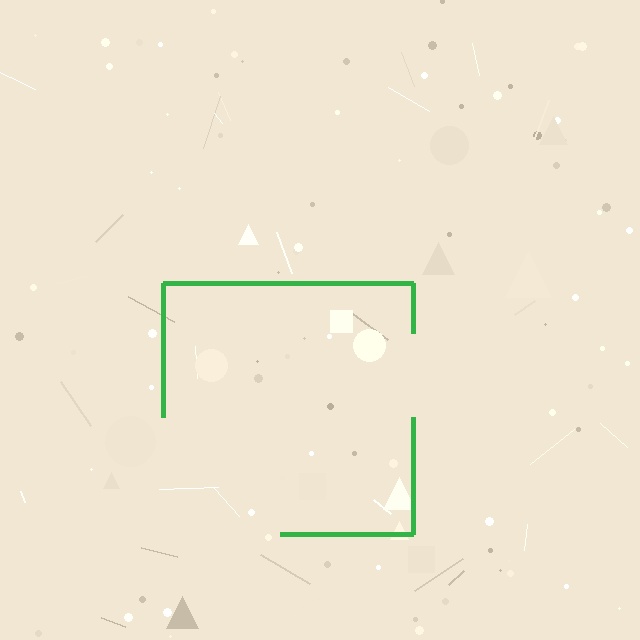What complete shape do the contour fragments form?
The contour fragments form a square.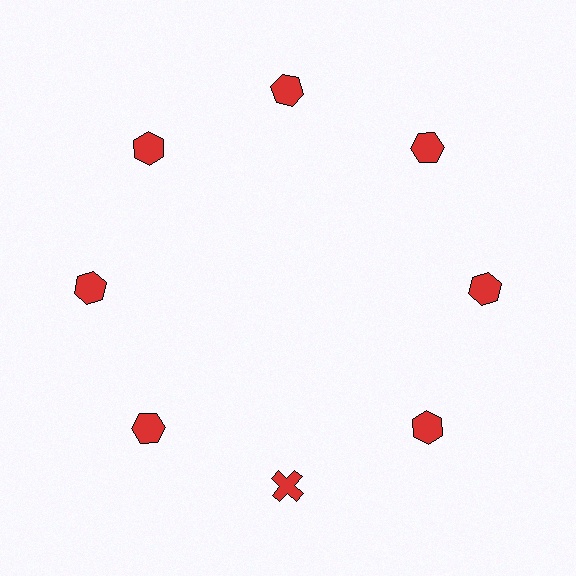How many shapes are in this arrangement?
There are 8 shapes arranged in a ring pattern.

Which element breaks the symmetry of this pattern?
The red cross at roughly the 6 o'clock position breaks the symmetry. All other shapes are red hexagons.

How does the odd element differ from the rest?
It has a different shape: cross instead of hexagon.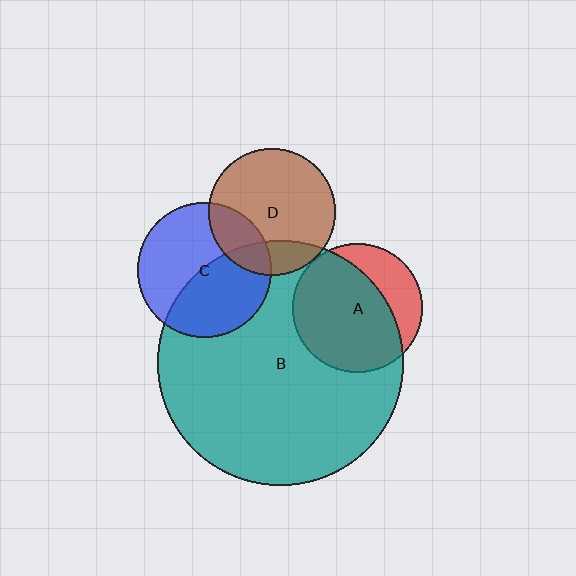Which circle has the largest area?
Circle B (teal).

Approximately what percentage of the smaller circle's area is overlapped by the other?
Approximately 20%.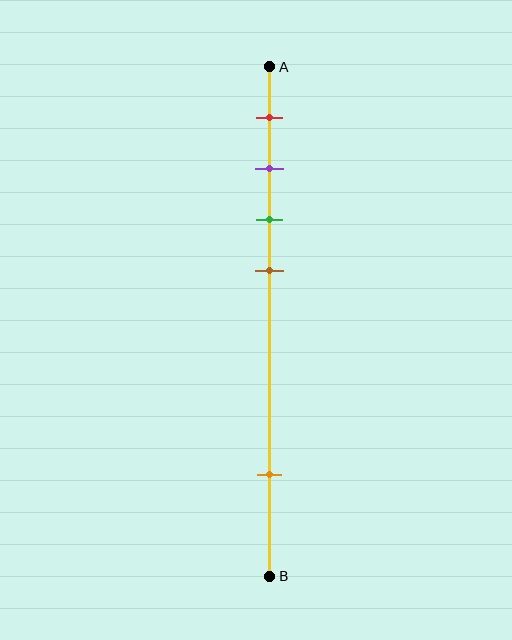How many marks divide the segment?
There are 5 marks dividing the segment.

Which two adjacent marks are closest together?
The purple and green marks are the closest adjacent pair.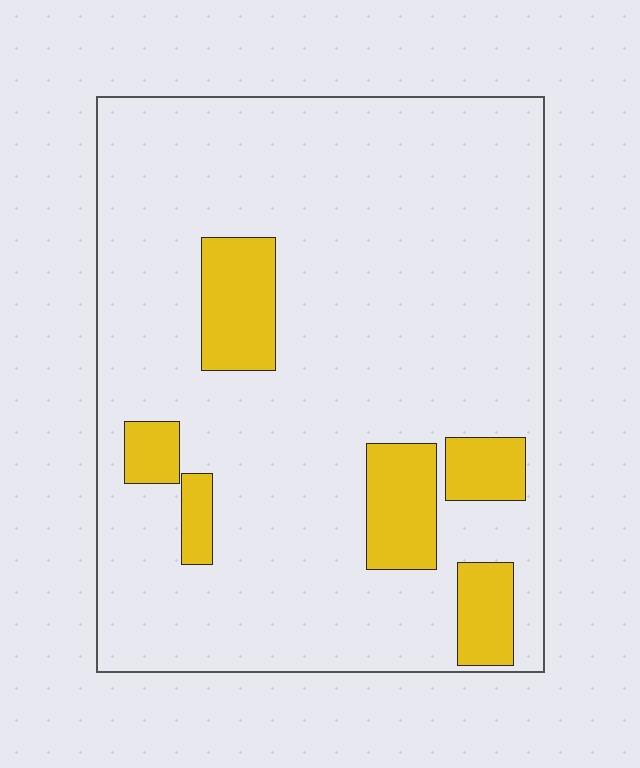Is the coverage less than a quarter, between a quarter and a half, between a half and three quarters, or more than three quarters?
Less than a quarter.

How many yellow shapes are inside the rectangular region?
6.